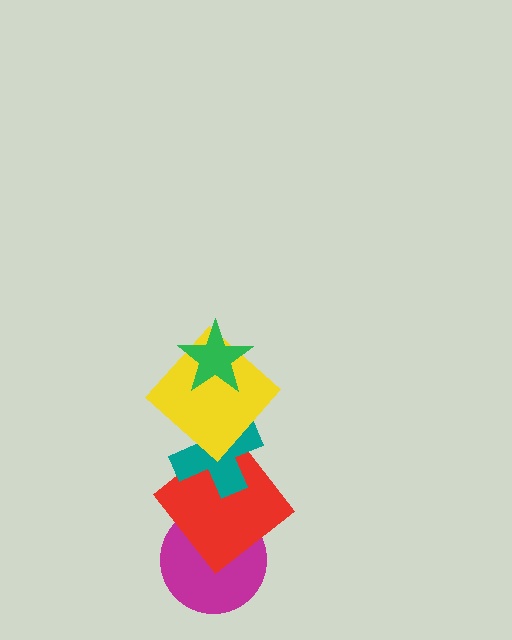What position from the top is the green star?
The green star is 1st from the top.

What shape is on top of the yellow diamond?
The green star is on top of the yellow diamond.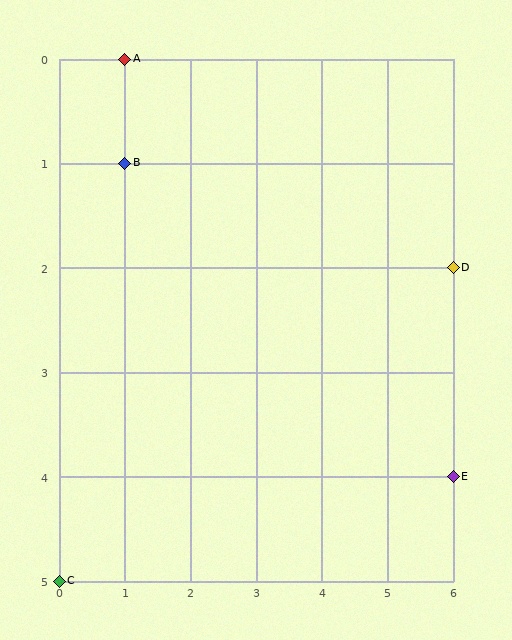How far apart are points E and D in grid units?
Points E and D are 2 rows apart.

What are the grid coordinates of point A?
Point A is at grid coordinates (1, 0).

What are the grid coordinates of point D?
Point D is at grid coordinates (6, 2).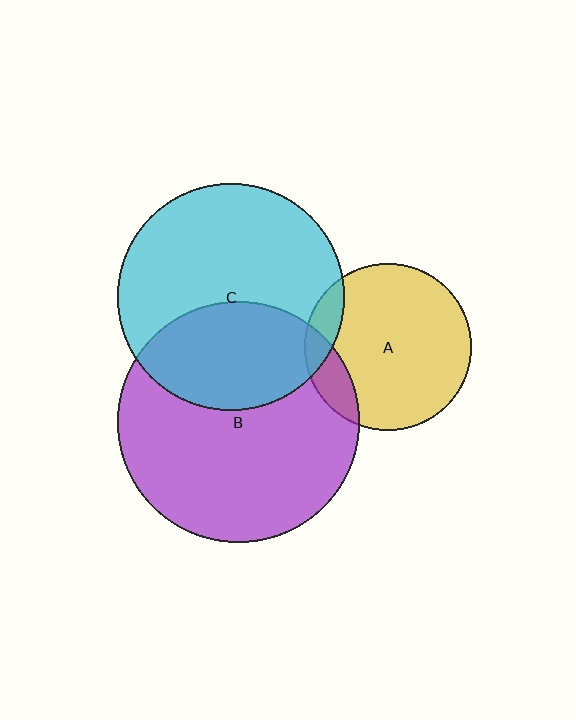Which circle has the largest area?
Circle B (purple).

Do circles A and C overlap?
Yes.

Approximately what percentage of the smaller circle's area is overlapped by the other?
Approximately 10%.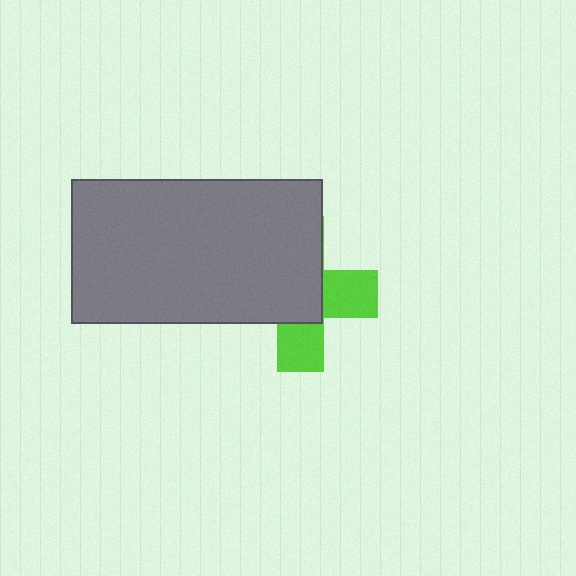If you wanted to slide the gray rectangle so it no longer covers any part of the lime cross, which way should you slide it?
Slide it toward the upper-left — that is the most direct way to separate the two shapes.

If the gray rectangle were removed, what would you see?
You would see the complete lime cross.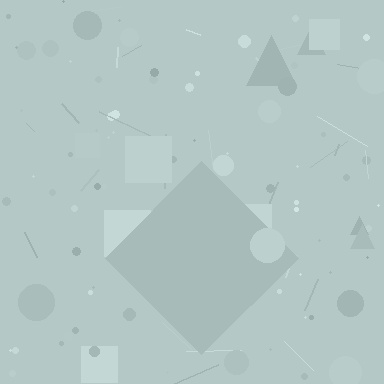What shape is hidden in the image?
A diamond is hidden in the image.